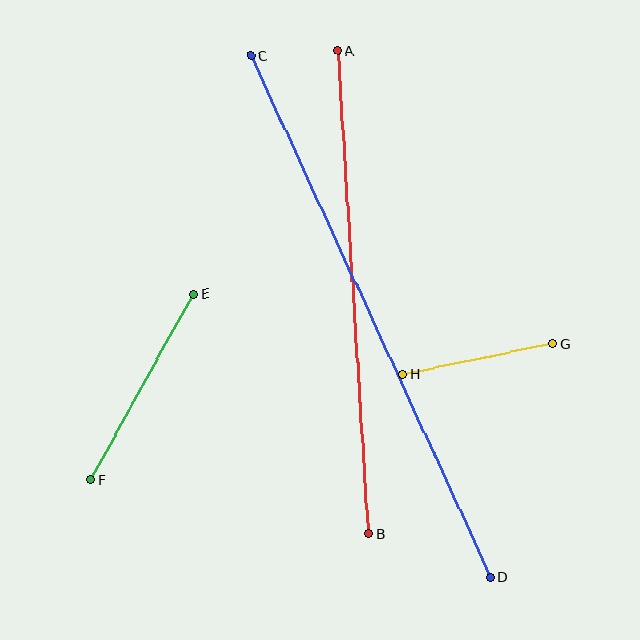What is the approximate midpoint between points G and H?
The midpoint is at approximately (478, 359) pixels.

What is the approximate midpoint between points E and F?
The midpoint is at approximately (142, 387) pixels.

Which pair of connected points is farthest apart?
Points C and D are farthest apart.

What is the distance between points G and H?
The distance is approximately 154 pixels.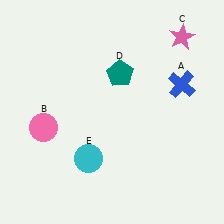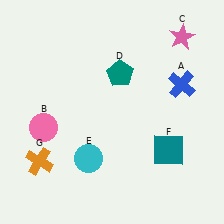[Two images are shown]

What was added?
A teal square (F), an orange cross (G) were added in Image 2.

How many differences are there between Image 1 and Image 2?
There are 2 differences between the two images.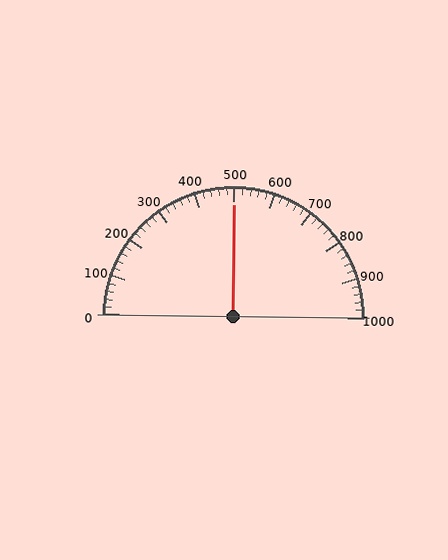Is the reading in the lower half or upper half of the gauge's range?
The reading is in the upper half of the range (0 to 1000).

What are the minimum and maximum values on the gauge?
The gauge ranges from 0 to 1000.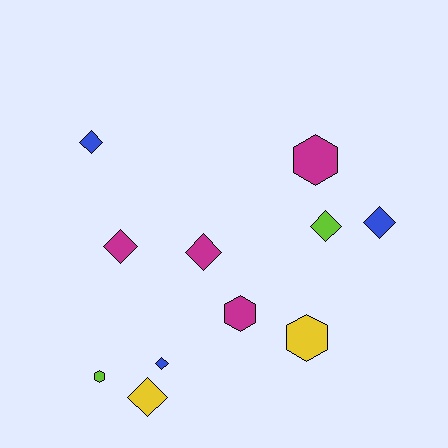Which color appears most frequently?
Magenta, with 4 objects.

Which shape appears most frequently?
Diamond, with 7 objects.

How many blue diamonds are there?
There are 3 blue diamonds.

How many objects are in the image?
There are 11 objects.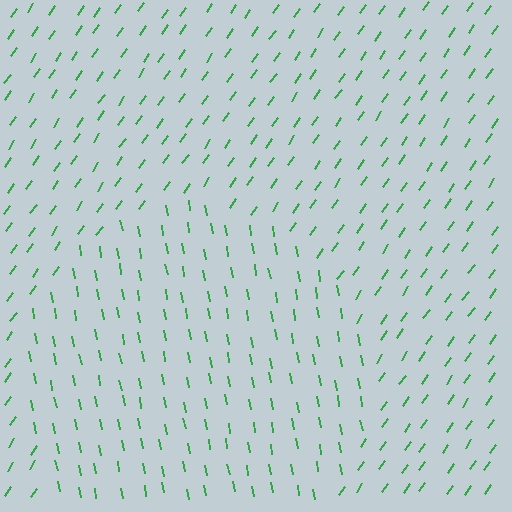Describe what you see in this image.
The image is filled with small green line segments. A circle region in the image has lines oriented differently from the surrounding lines, creating a visible texture boundary.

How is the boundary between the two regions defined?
The boundary is defined purely by a change in line orientation (approximately 45 degrees difference). All lines are the same color and thickness.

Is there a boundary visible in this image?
Yes, there is a texture boundary formed by a change in line orientation.